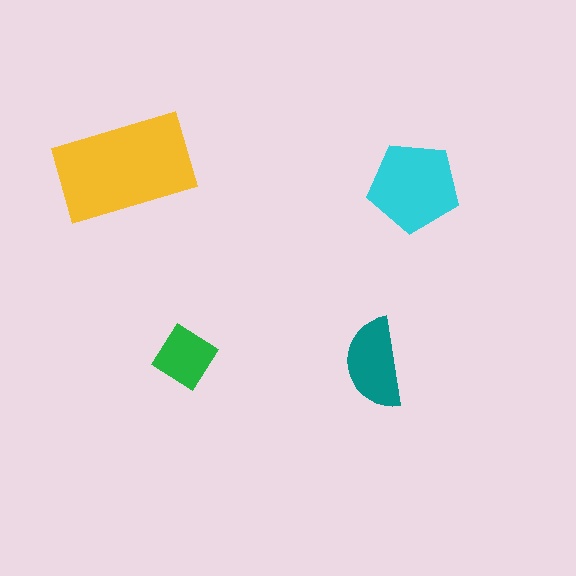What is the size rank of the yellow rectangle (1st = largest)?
1st.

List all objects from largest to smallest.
The yellow rectangle, the cyan pentagon, the teal semicircle, the green diamond.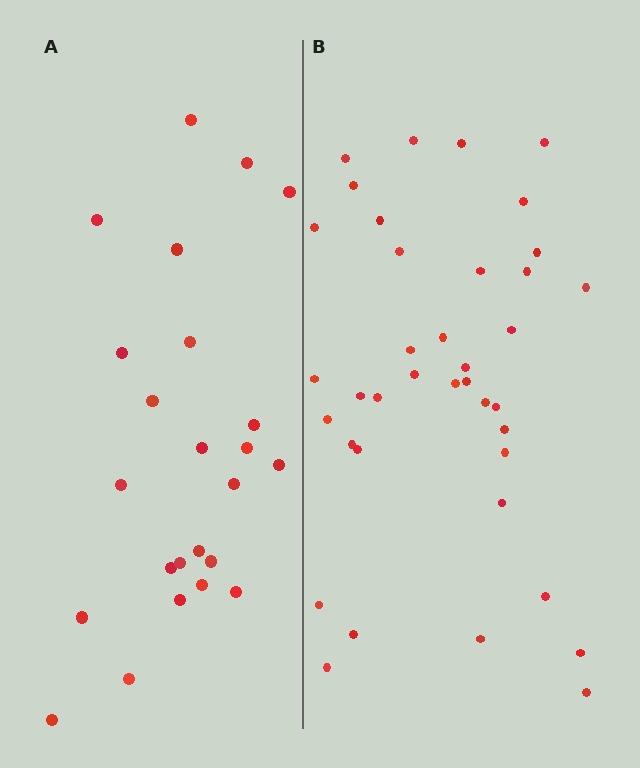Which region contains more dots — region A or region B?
Region B (the right region) has more dots.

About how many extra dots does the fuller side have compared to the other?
Region B has approximately 15 more dots than region A.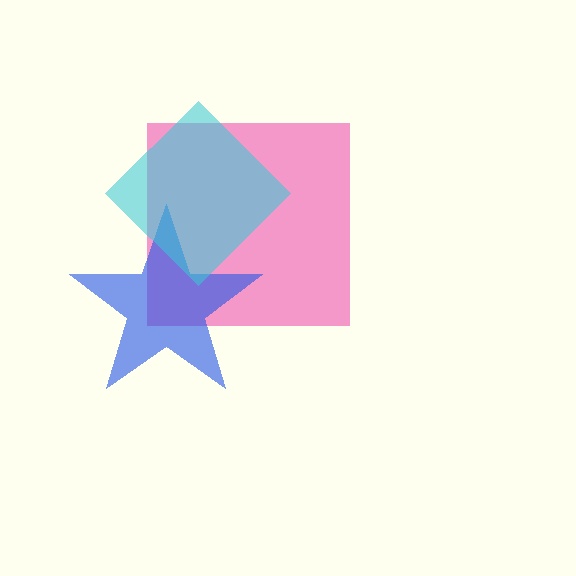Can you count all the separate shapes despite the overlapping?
Yes, there are 3 separate shapes.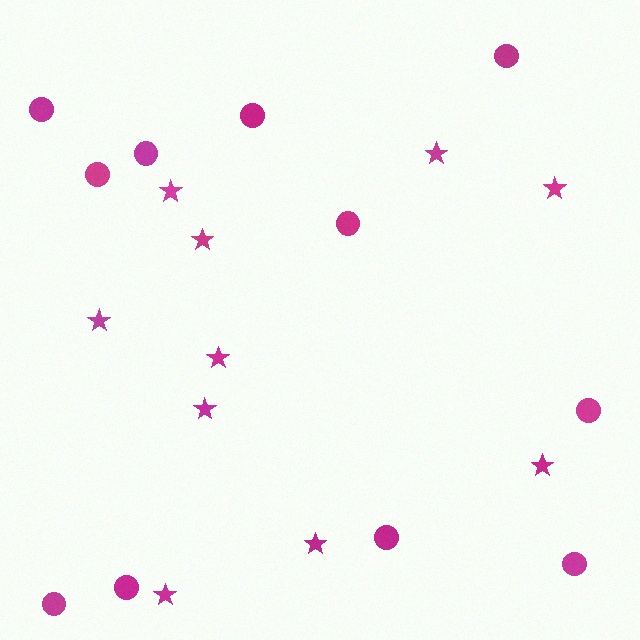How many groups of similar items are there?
There are 2 groups: one group of circles (11) and one group of stars (10).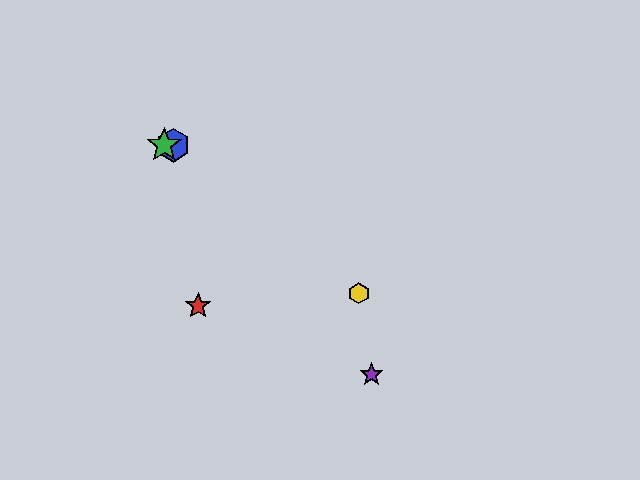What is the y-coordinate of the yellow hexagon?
The yellow hexagon is at y≈293.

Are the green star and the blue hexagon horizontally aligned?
Yes, both are at y≈145.